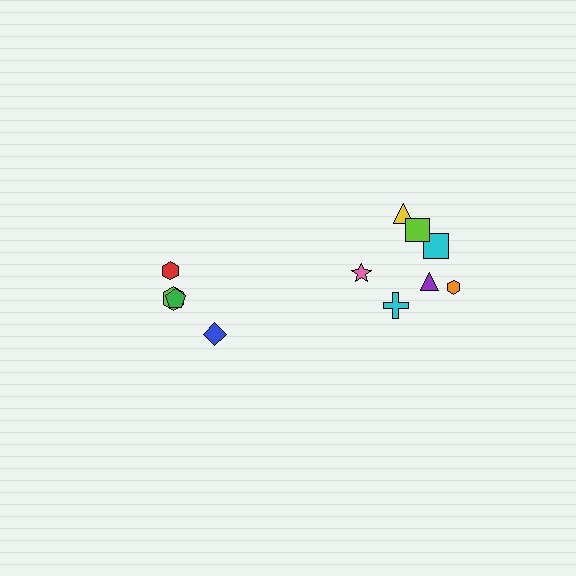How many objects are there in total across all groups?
There are 11 objects.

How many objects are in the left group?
There are 4 objects.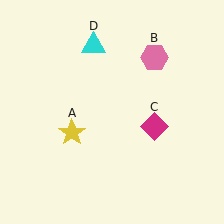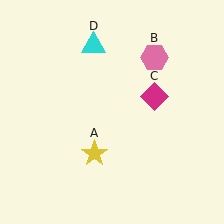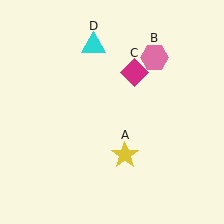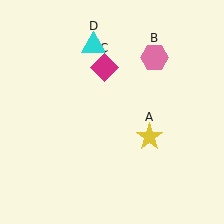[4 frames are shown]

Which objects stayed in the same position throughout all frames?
Pink hexagon (object B) and cyan triangle (object D) remained stationary.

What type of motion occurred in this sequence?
The yellow star (object A), magenta diamond (object C) rotated counterclockwise around the center of the scene.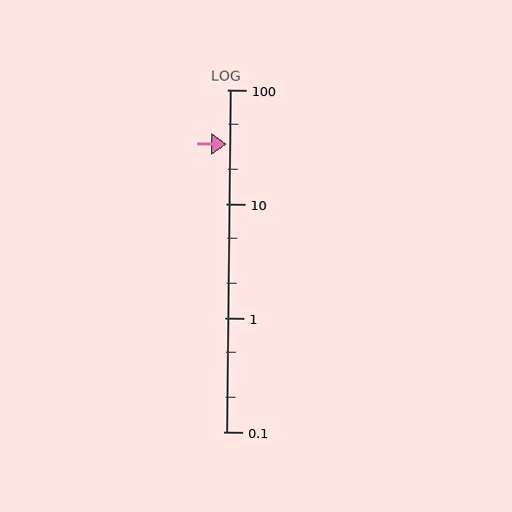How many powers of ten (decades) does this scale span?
The scale spans 3 decades, from 0.1 to 100.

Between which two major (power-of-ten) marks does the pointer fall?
The pointer is between 10 and 100.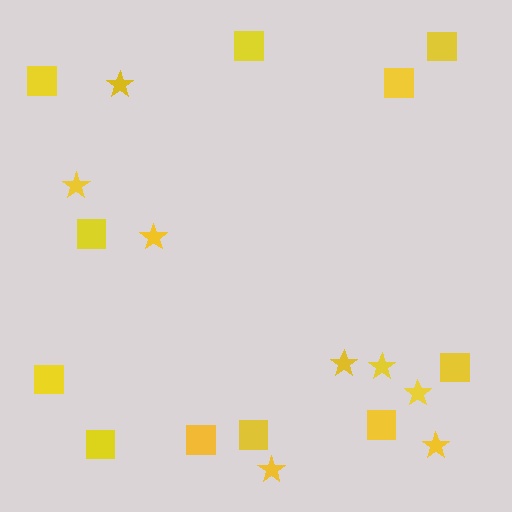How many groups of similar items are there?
There are 2 groups: one group of squares (11) and one group of stars (8).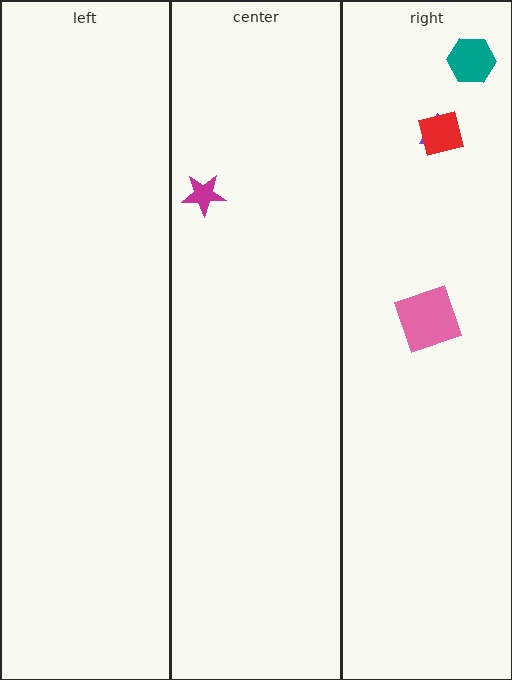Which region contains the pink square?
The right region.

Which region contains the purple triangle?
The right region.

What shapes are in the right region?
The teal hexagon, the purple triangle, the pink square, the red square.